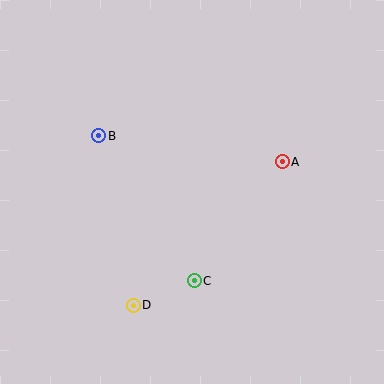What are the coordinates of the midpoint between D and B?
The midpoint between D and B is at (116, 220).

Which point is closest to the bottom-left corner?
Point D is closest to the bottom-left corner.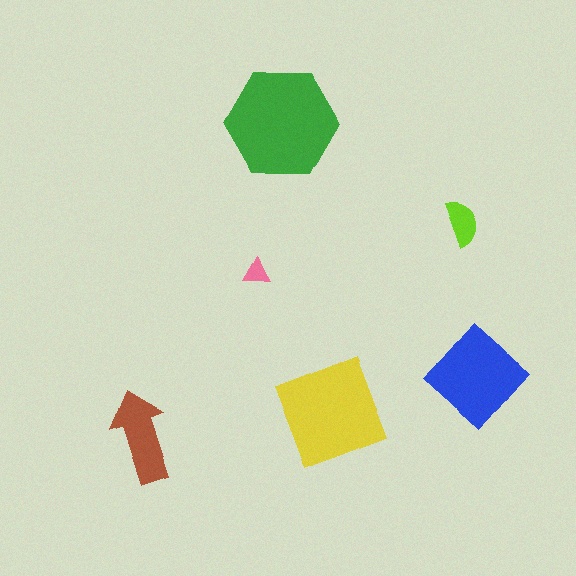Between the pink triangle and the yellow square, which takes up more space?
The yellow square.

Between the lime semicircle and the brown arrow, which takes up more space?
The brown arrow.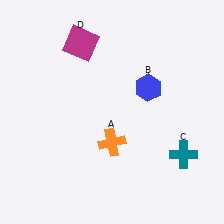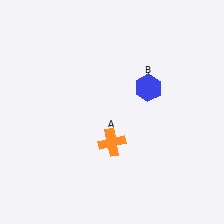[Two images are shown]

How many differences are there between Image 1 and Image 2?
There are 2 differences between the two images.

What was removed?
The magenta square (D), the teal cross (C) were removed in Image 2.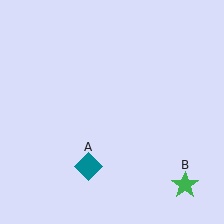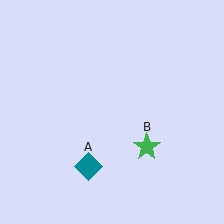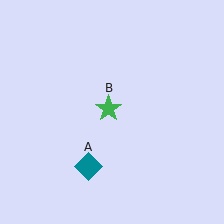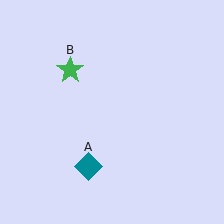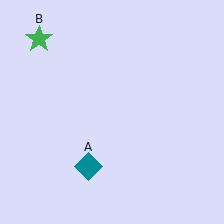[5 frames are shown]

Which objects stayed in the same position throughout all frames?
Teal diamond (object A) remained stationary.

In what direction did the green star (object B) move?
The green star (object B) moved up and to the left.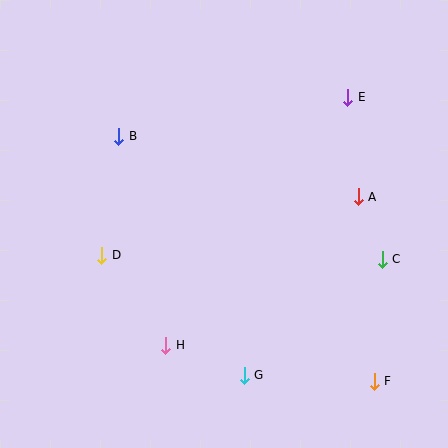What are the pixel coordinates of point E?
Point E is at (348, 97).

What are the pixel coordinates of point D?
Point D is at (102, 255).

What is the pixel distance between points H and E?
The distance between H and E is 308 pixels.